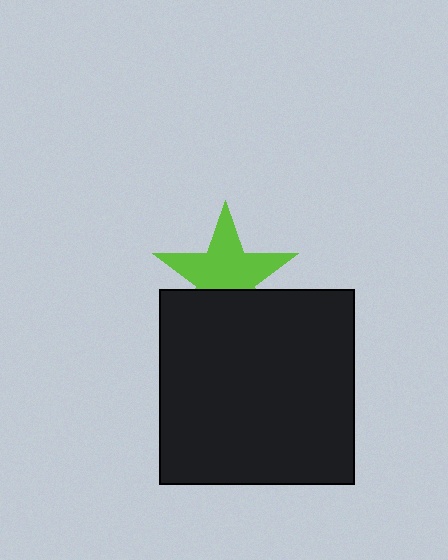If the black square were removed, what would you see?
You would see the complete lime star.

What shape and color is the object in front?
The object in front is a black square.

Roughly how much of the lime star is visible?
Most of it is visible (roughly 65%).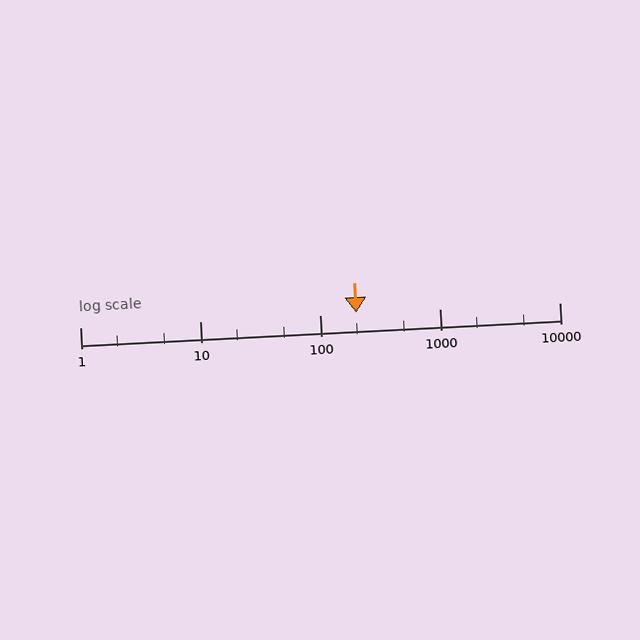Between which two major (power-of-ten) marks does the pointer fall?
The pointer is between 100 and 1000.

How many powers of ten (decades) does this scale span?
The scale spans 4 decades, from 1 to 10000.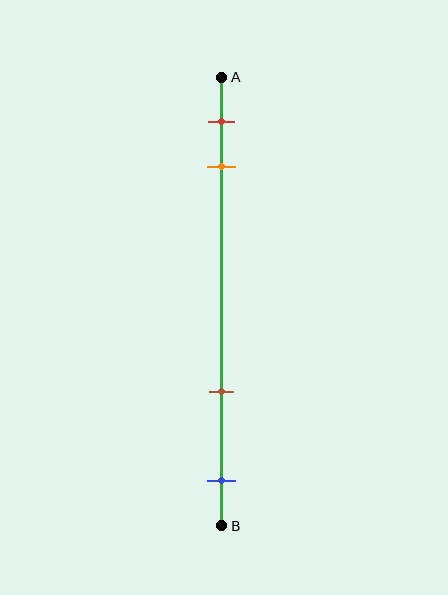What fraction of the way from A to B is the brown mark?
The brown mark is approximately 70% (0.7) of the way from A to B.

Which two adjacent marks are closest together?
The red and orange marks are the closest adjacent pair.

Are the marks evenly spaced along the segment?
No, the marks are not evenly spaced.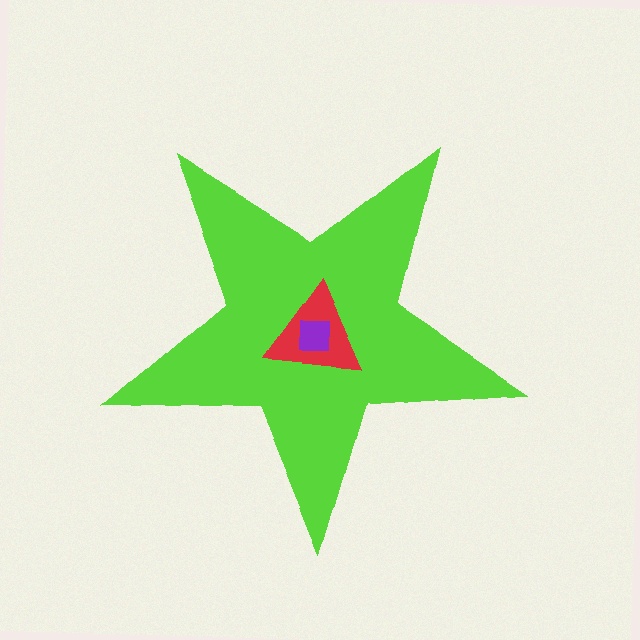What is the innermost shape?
The purple square.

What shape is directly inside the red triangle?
The purple square.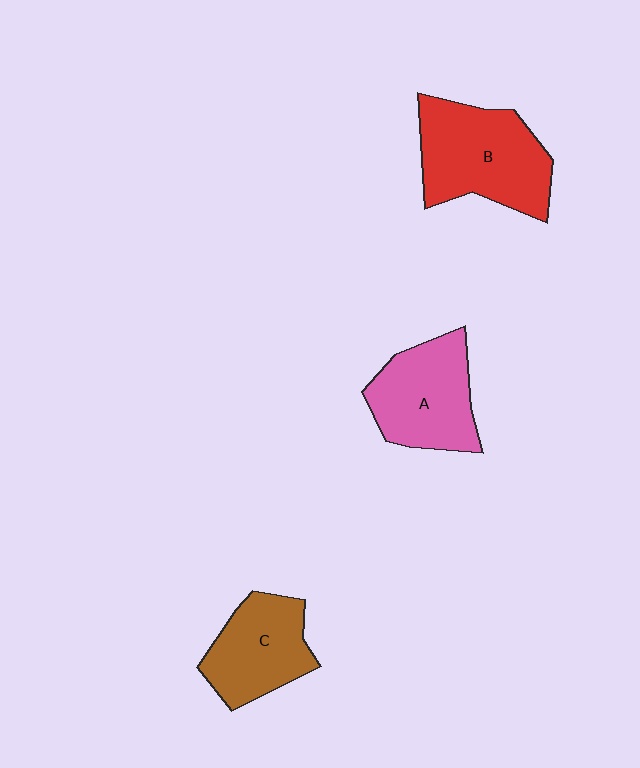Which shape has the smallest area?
Shape C (brown).